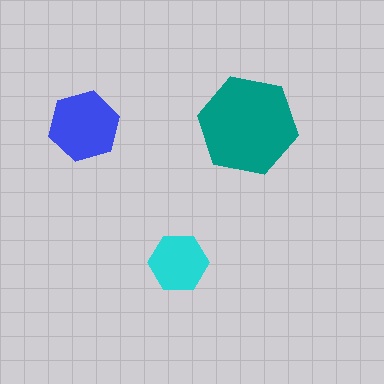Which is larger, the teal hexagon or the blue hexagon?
The teal one.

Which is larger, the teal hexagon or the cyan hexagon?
The teal one.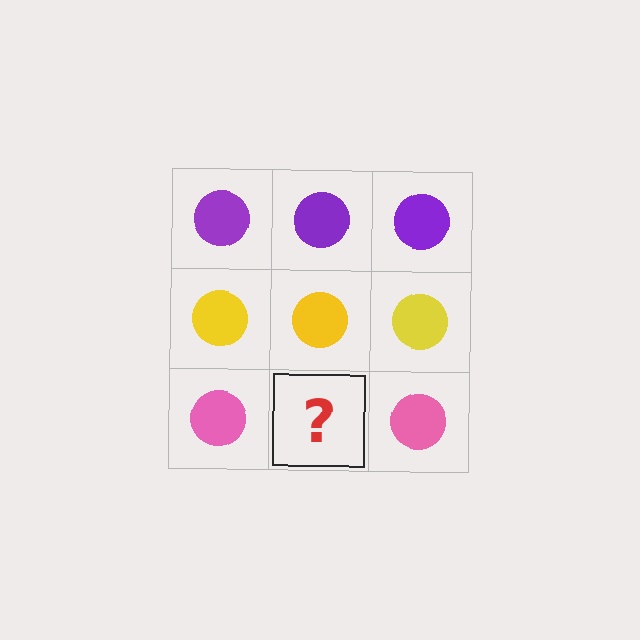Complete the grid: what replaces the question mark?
The question mark should be replaced with a pink circle.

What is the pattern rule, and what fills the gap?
The rule is that each row has a consistent color. The gap should be filled with a pink circle.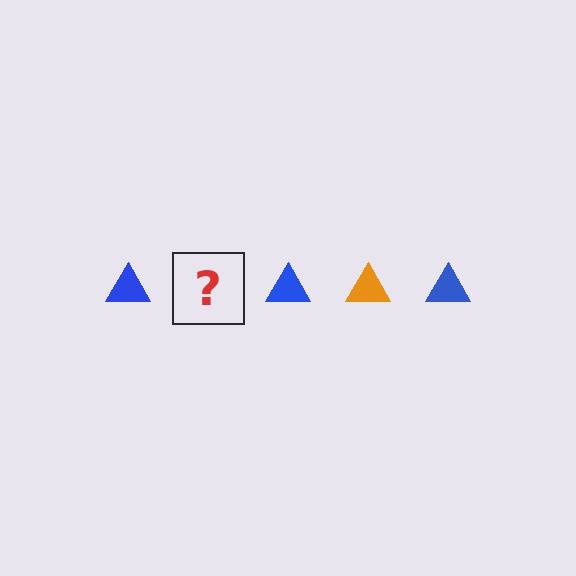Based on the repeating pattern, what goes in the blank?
The blank should be an orange triangle.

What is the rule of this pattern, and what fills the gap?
The rule is that the pattern cycles through blue, orange triangles. The gap should be filled with an orange triangle.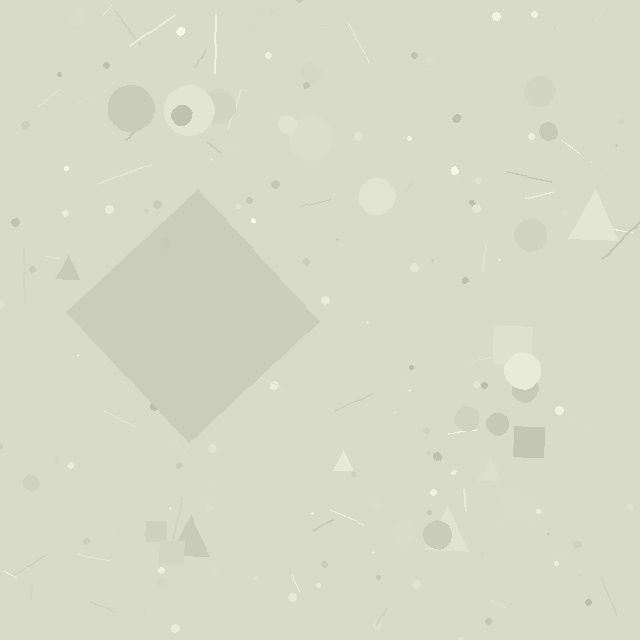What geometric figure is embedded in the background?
A diamond is embedded in the background.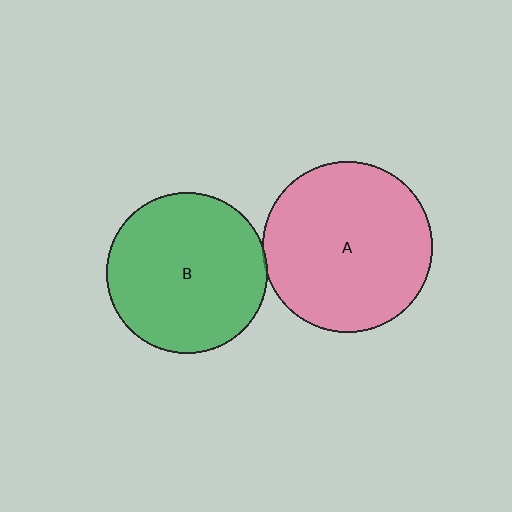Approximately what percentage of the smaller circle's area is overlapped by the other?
Approximately 5%.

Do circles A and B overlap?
Yes.